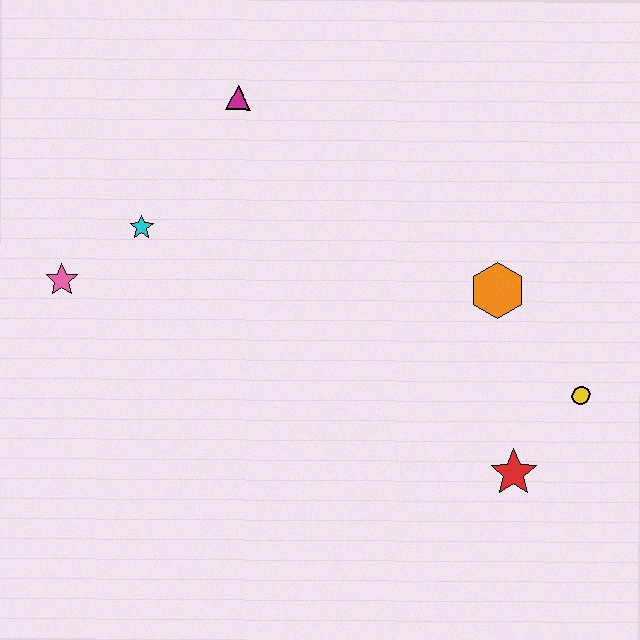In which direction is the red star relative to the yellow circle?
The red star is below the yellow circle.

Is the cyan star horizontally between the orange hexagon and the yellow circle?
No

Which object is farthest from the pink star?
The yellow circle is farthest from the pink star.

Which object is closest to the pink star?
The cyan star is closest to the pink star.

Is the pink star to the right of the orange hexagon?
No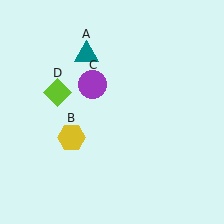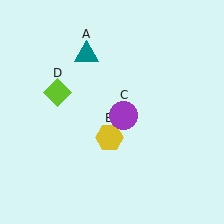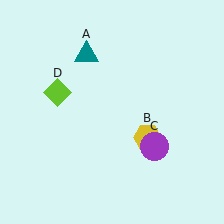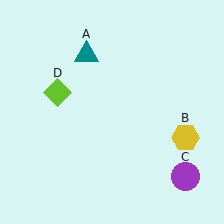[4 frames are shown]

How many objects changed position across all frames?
2 objects changed position: yellow hexagon (object B), purple circle (object C).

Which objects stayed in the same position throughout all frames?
Teal triangle (object A) and lime diamond (object D) remained stationary.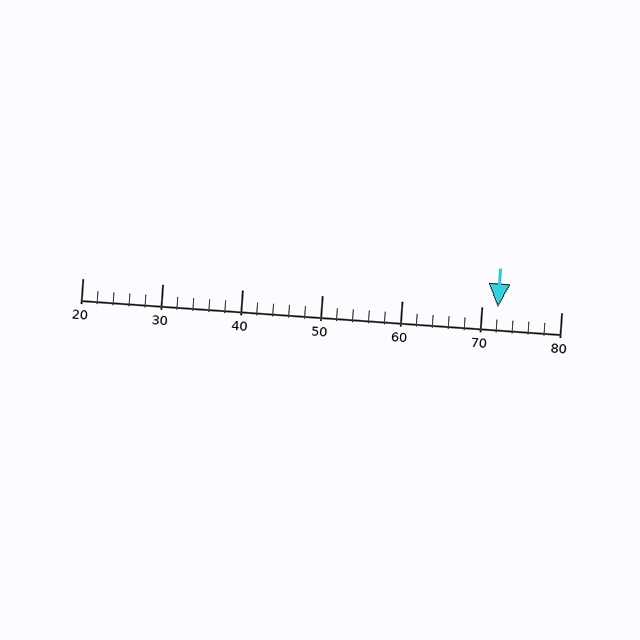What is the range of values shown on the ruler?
The ruler shows values from 20 to 80.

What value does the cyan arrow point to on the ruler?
The cyan arrow points to approximately 72.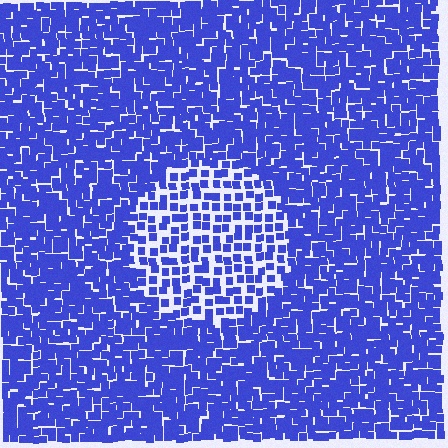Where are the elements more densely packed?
The elements are more densely packed outside the circle boundary.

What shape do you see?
I see a circle.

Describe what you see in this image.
The image contains small blue elements arranged at two different densities. A circle-shaped region is visible where the elements are less densely packed than the surrounding area.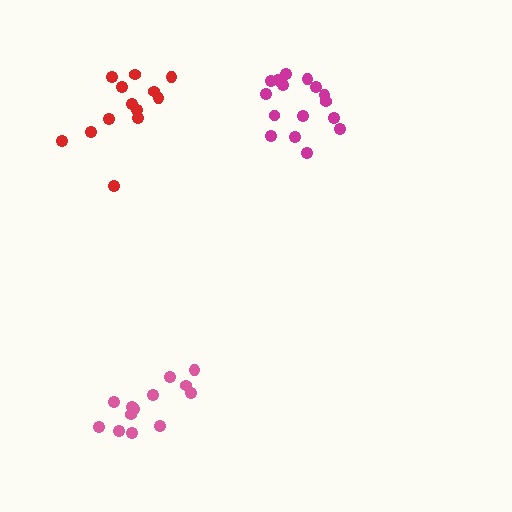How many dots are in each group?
Group 1: 16 dots, Group 2: 13 dots, Group 3: 13 dots (42 total).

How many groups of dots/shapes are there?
There are 3 groups.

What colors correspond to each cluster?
The clusters are colored: magenta, pink, red.